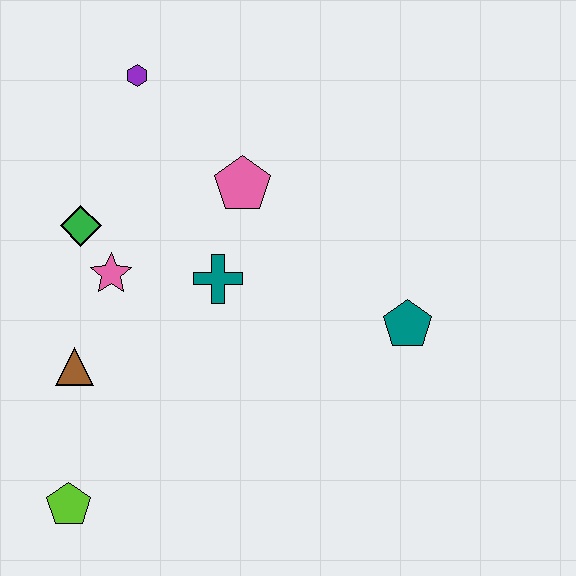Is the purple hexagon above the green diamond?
Yes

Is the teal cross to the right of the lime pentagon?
Yes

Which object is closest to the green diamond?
The pink star is closest to the green diamond.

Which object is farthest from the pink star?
The teal pentagon is farthest from the pink star.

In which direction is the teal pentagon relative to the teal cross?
The teal pentagon is to the right of the teal cross.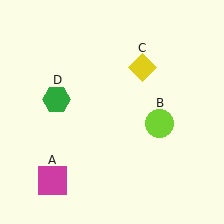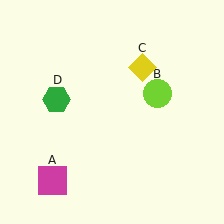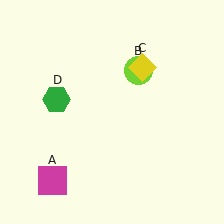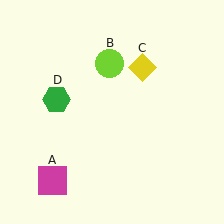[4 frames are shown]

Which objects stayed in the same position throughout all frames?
Magenta square (object A) and yellow diamond (object C) and green hexagon (object D) remained stationary.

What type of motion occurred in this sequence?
The lime circle (object B) rotated counterclockwise around the center of the scene.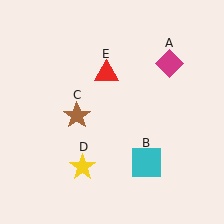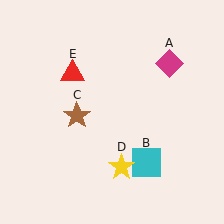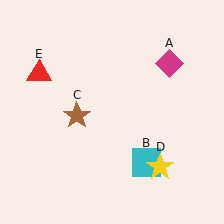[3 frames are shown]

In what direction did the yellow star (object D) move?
The yellow star (object D) moved right.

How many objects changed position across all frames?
2 objects changed position: yellow star (object D), red triangle (object E).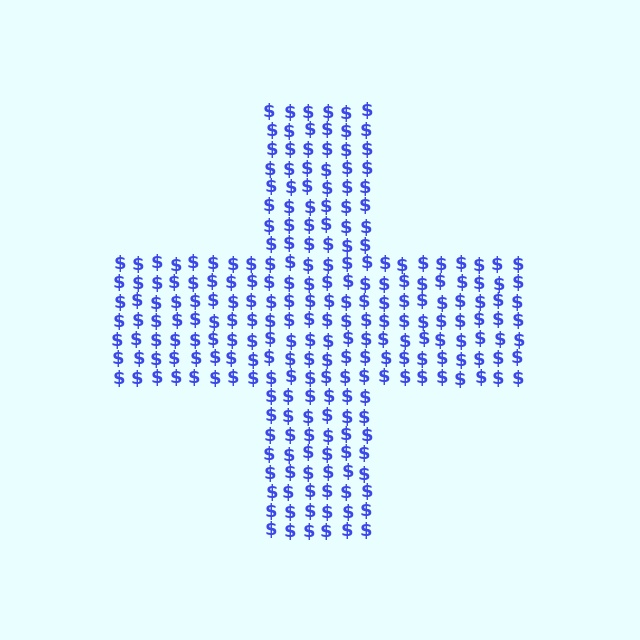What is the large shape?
The large shape is a cross.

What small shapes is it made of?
It is made of small dollar signs.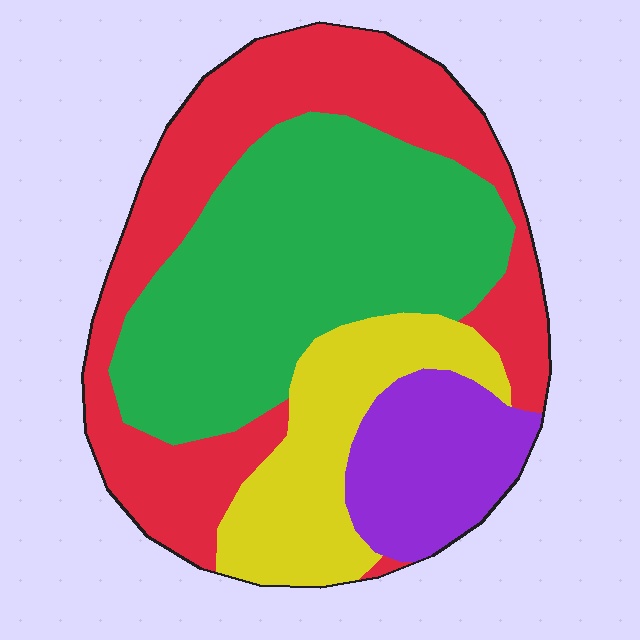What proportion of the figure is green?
Green covers roughly 35% of the figure.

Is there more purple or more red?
Red.